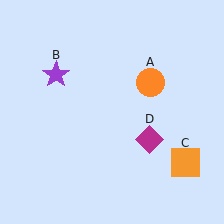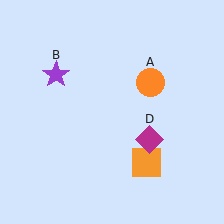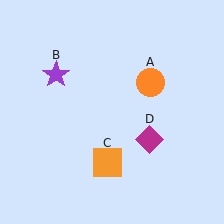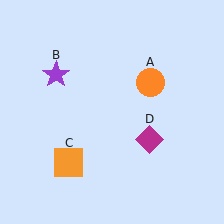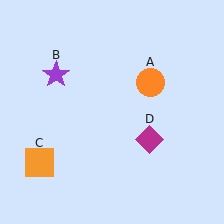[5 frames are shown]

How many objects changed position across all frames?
1 object changed position: orange square (object C).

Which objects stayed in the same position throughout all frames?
Orange circle (object A) and purple star (object B) and magenta diamond (object D) remained stationary.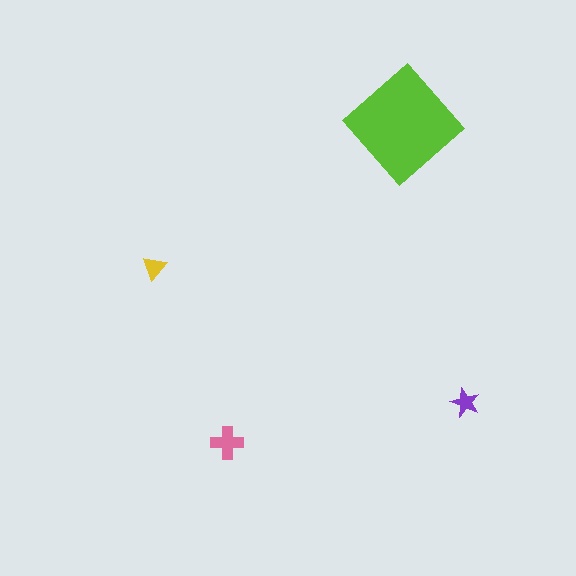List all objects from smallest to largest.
The yellow triangle, the purple star, the pink cross, the lime diamond.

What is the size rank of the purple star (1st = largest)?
3rd.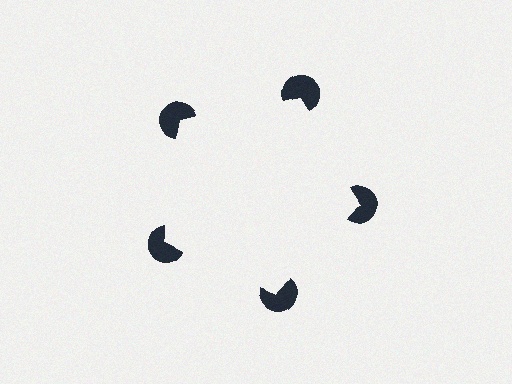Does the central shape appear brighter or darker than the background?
It typically appears slightly brighter than the background, even though no actual brightness change is drawn.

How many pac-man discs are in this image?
There are 5 — one at each vertex of the illusory pentagon.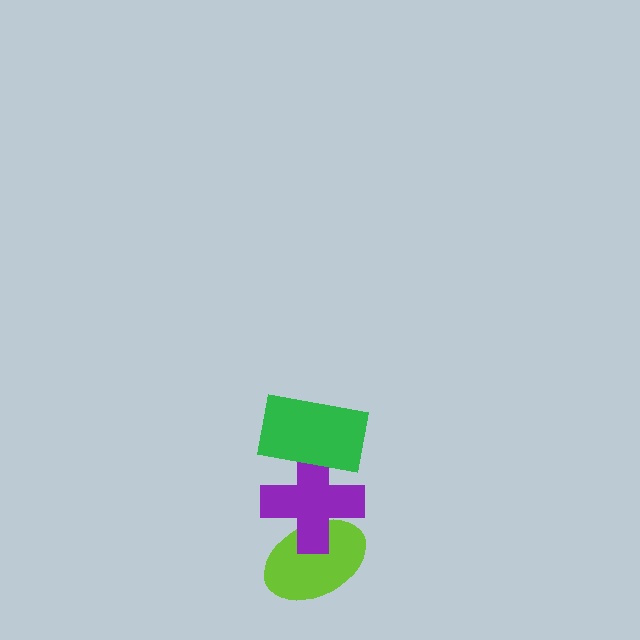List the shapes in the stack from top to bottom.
From top to bottom: the green rectangle, the purple cross, the lime ellipse.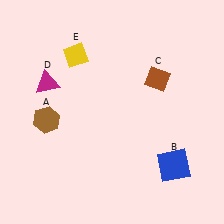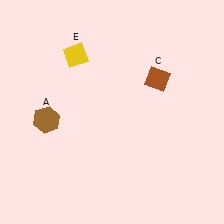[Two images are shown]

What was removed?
The blue square (B), the magenta triangle (D) were removed in Image 2.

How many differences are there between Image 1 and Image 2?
There are 2 differences between the two images.